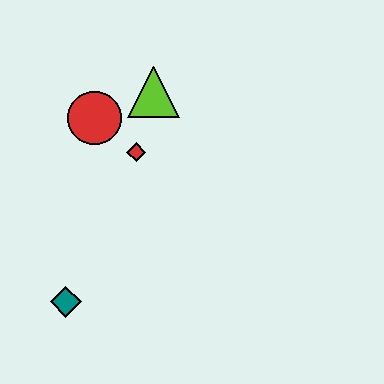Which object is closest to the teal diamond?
The red diamond is closest to the teal diamond.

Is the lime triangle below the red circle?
No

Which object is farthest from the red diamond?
The teal diamond is farthest from the red diamond.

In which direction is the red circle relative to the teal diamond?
The red circle is above the teal diamond.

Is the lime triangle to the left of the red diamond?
No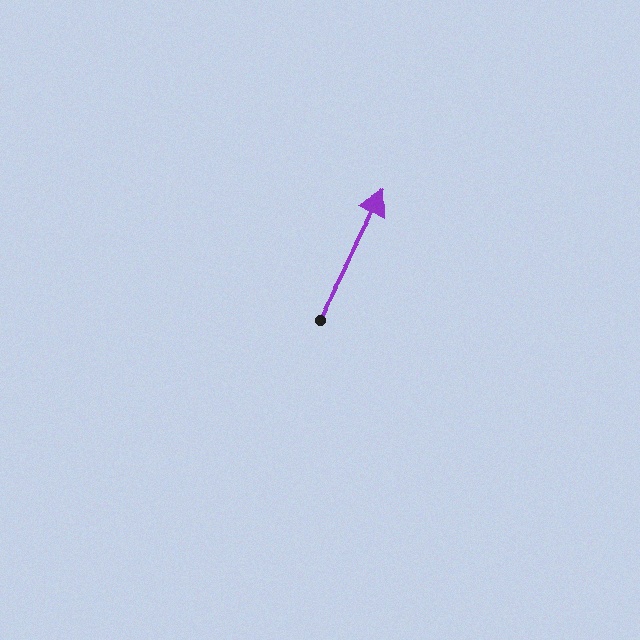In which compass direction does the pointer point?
Northeast.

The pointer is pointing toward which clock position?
Roughly 1 o'clock.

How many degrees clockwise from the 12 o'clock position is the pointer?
Approximately 28 degrees.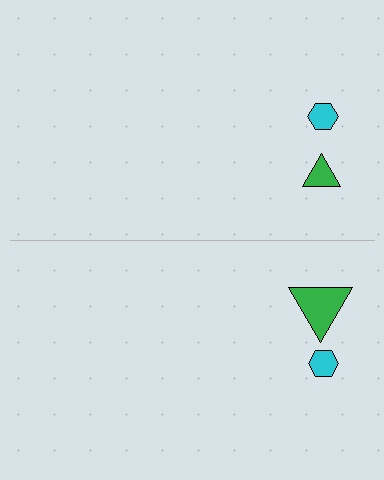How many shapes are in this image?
There are 4 shapes in this image.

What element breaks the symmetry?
The green triangle on the bottom side has a different size than its mirror counterpart.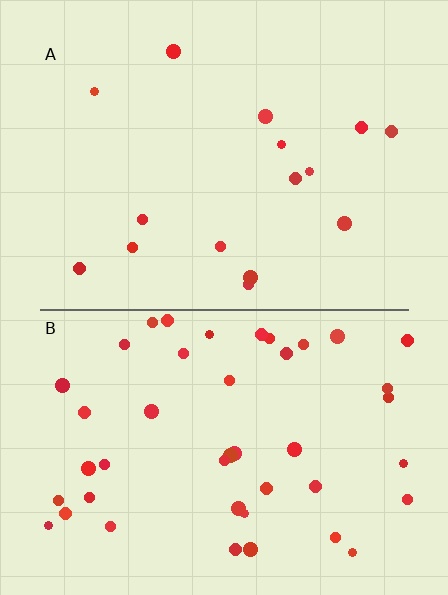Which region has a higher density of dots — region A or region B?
B (the bottom).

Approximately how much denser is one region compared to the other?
Approximately 2.8× — region B over region A.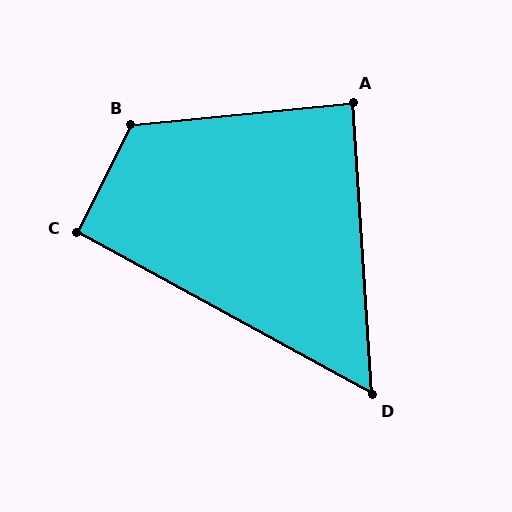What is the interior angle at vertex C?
Approximately 92 degrees (approximately right).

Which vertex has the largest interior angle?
B, at approximately 123 degrees.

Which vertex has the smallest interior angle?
D, at approximately 57 degrees.